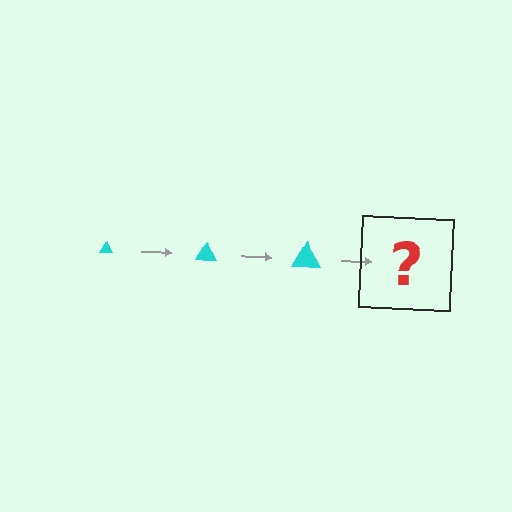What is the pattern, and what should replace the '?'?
The pattern is that the triangle gets progressively larger each step. The '?' should be a cyan triangle, larger than the previous one.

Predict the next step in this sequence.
The next step is a cyan triangle, larger than the previous one.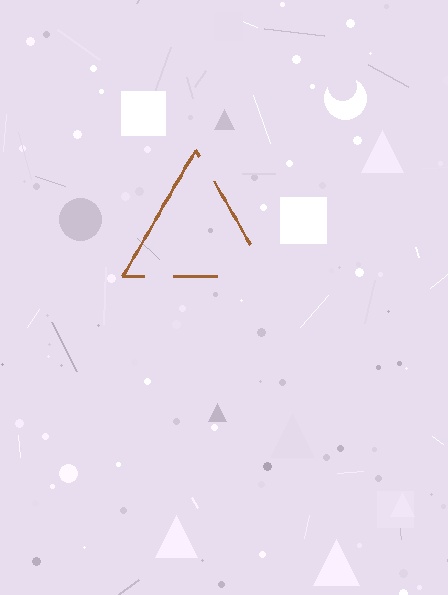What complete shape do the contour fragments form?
The contour fragments form a triangle.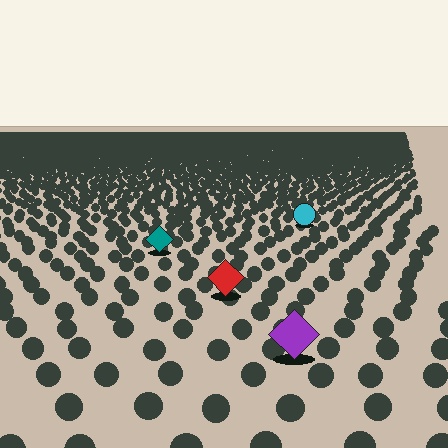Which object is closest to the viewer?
The purple diamond is closest. The texture marks near it are larger and more spread out.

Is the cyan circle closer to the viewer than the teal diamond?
No. The teal diamond is closer — you can tell from the texture gradient: the ground texture is coarser near it.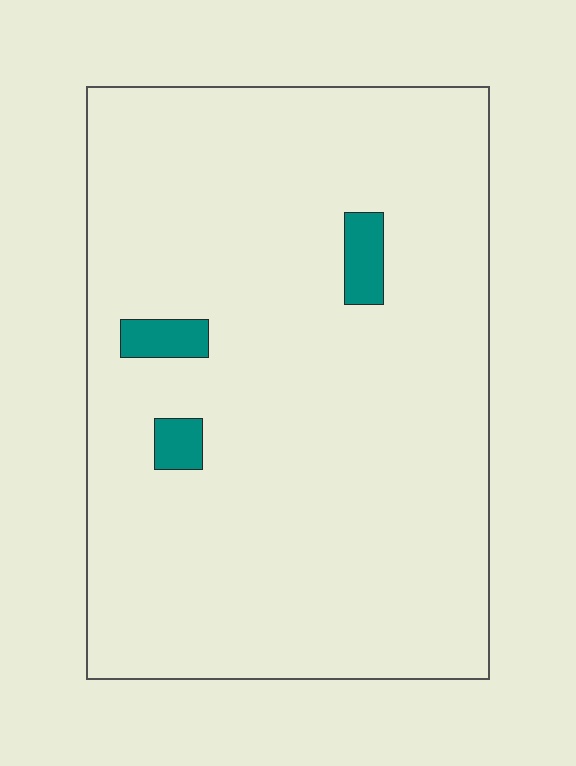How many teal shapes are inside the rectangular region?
3.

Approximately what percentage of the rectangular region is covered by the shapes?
Approximately 5%.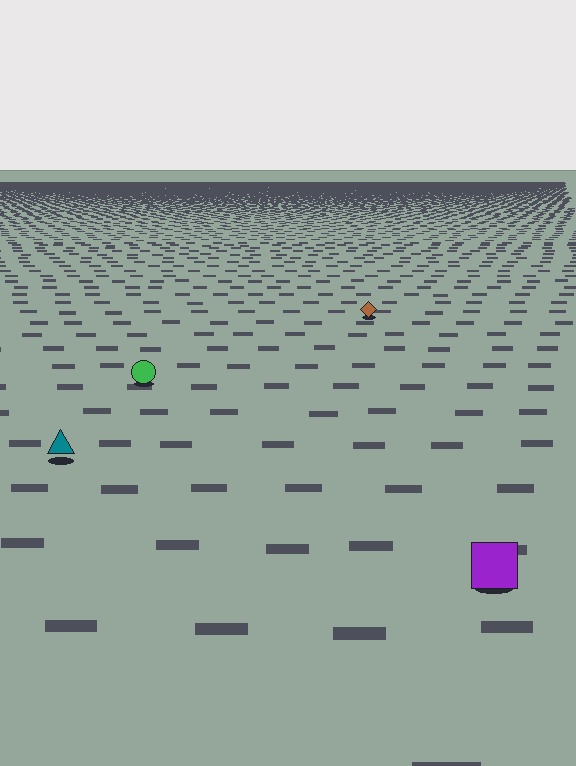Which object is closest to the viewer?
The purple square is closest. The texture marks near it are larger and more spread out.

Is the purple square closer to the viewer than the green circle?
Yes. The purple square is closer — you can tell from the texture gradient: the ground texture is coarser near it.